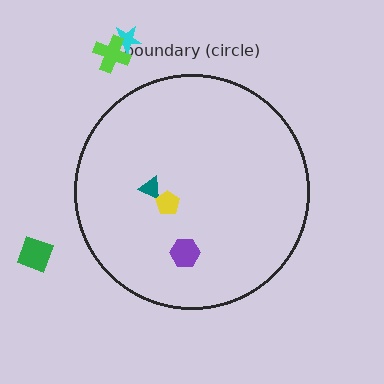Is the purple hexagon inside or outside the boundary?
Inside.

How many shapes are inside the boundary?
3 inside, 3 outside.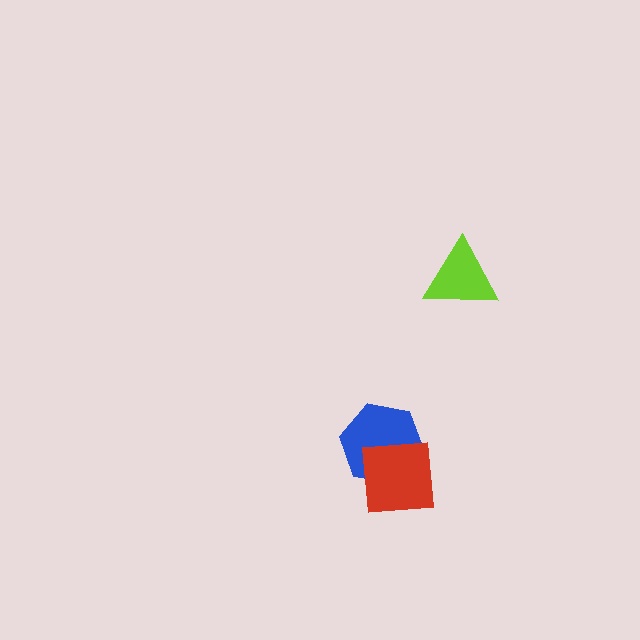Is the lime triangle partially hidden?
No, no other shape covers it.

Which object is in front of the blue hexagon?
The red square is in front of the blue hexagon.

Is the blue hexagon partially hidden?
Yes, it is partially covered by another shape.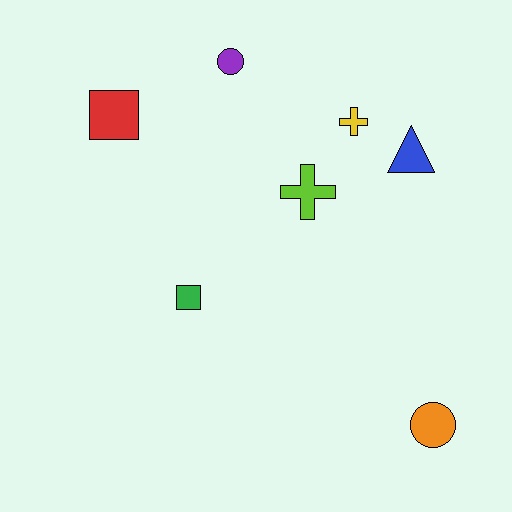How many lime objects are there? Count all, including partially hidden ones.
There is 1 lime object.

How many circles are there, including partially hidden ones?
There are 2 circles.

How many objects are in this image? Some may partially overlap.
There are 7 objects.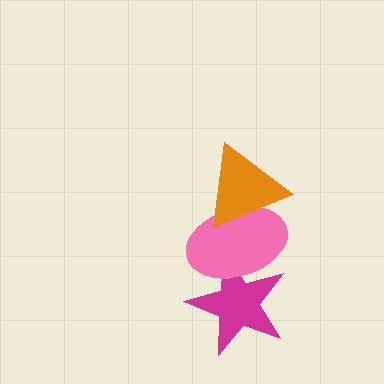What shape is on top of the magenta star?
The pink ellipse is on top of the magenta star.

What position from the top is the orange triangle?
The orange triangle is 1st from the top.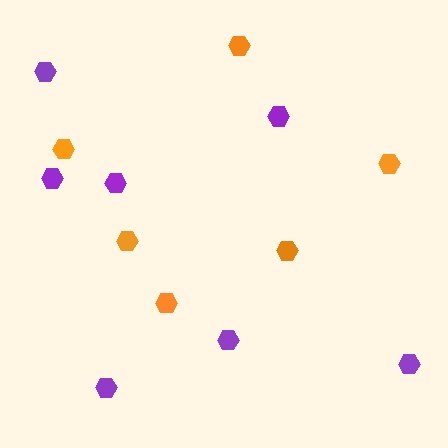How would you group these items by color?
There are 2 groups: one group of purple hexagons (7) and one group of orange hexagons (6).